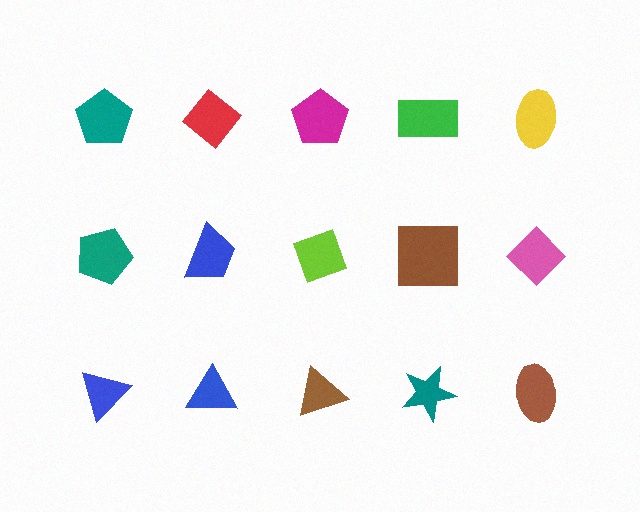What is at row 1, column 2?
A red diamond.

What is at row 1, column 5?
A yellow ellipse.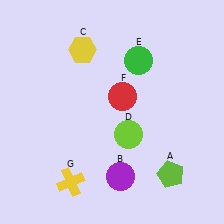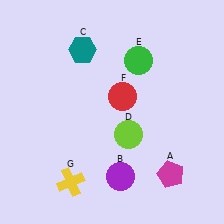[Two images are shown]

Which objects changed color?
A changed from lime to magenta. C changed from yellow to teal.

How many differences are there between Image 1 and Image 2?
There are 2 differences between the two images.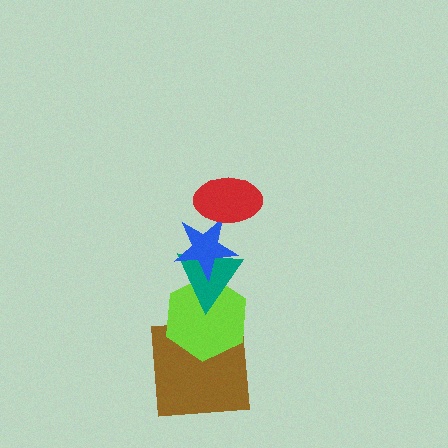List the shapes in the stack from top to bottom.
From top to bottom: the red ellipse, the blue star, the teal triangle, the lime hexagon, the brown square.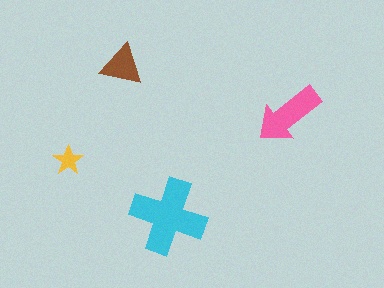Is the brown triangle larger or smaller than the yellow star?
Larger.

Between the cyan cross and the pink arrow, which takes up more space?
The cyan cross.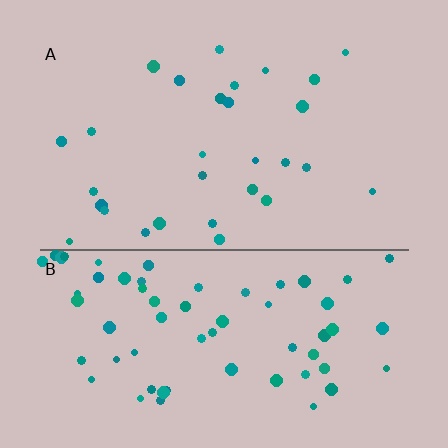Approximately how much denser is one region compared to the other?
Approximately 2.3× — region B over region A.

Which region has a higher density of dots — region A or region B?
B (the bottom).